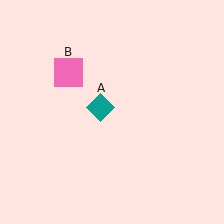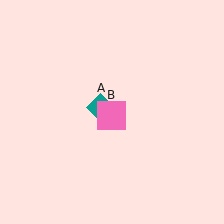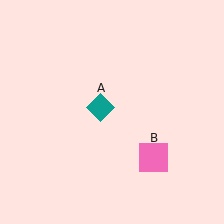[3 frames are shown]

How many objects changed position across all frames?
1 object changed position: pink square (object B).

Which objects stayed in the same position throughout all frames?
Teal diamond (object A) remained stationary.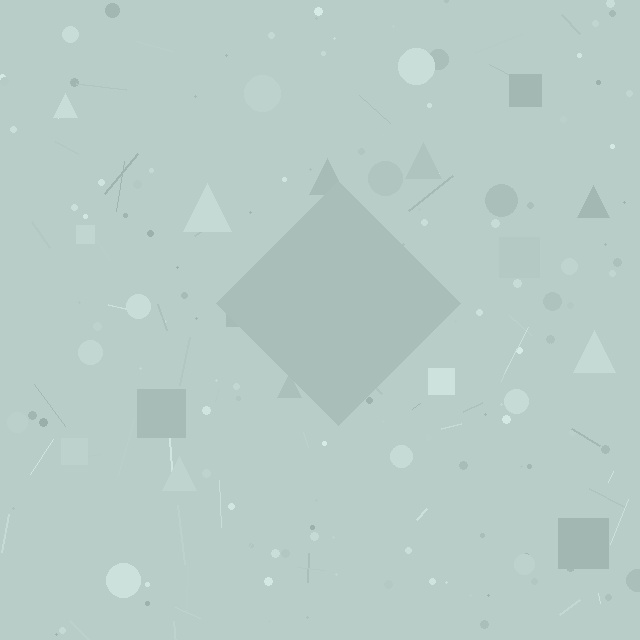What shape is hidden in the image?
A diamond is hidden in the image.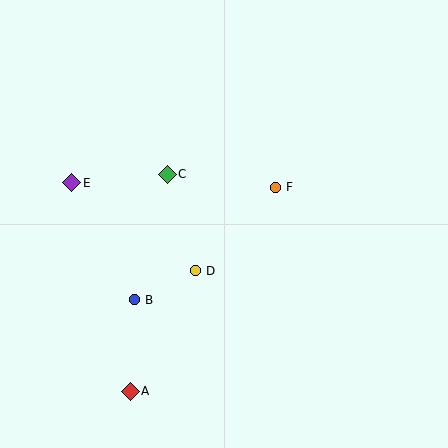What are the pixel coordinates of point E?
Point E is at (72, 183).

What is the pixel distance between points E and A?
The distance between E and A is 217 pixels.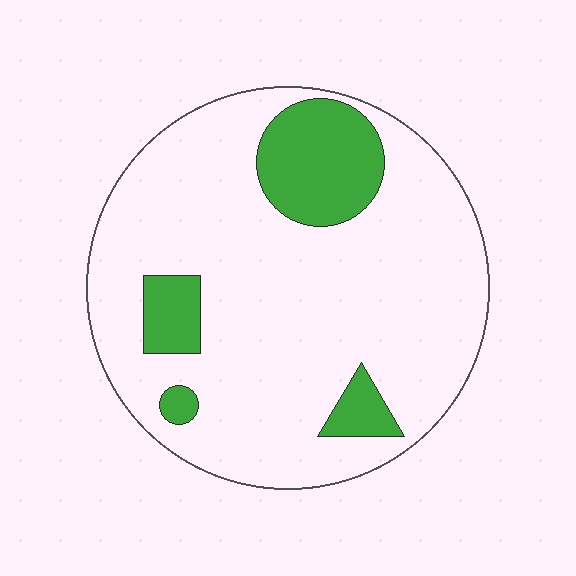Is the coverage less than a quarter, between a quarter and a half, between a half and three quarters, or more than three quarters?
Less than a quarter.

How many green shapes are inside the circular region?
4.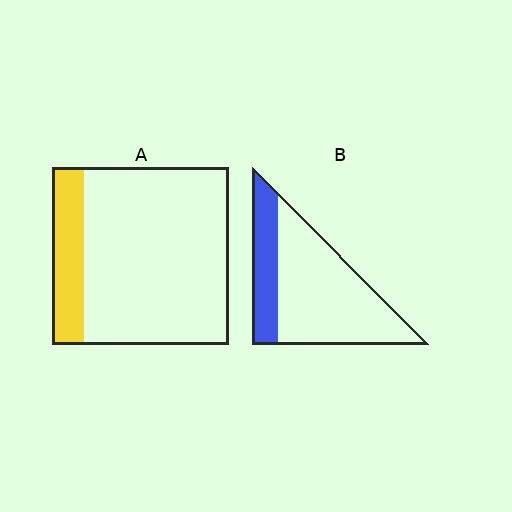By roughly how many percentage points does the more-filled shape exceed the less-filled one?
By roughly 10 percentage points (B over A).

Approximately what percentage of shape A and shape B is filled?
A is approximately 20% and B is approximately 25%.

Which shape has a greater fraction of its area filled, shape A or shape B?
Shape B.